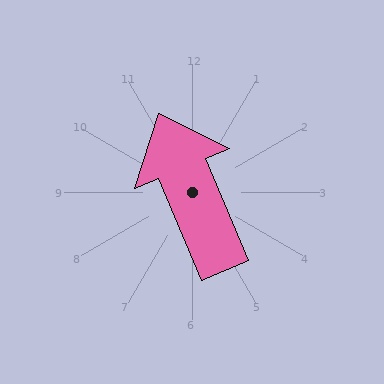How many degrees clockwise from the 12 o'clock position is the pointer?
Approximately 337 degrees.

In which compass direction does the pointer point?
Northwest.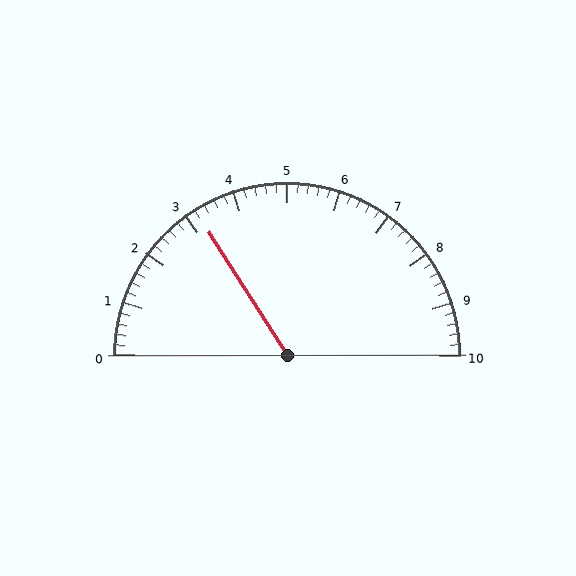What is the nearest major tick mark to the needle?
The nearest major tick mark is 3.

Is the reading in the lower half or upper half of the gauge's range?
The reading is in the lower half of the range (0 to 10).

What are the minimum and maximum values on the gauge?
The gauge ranges from 0 to 10.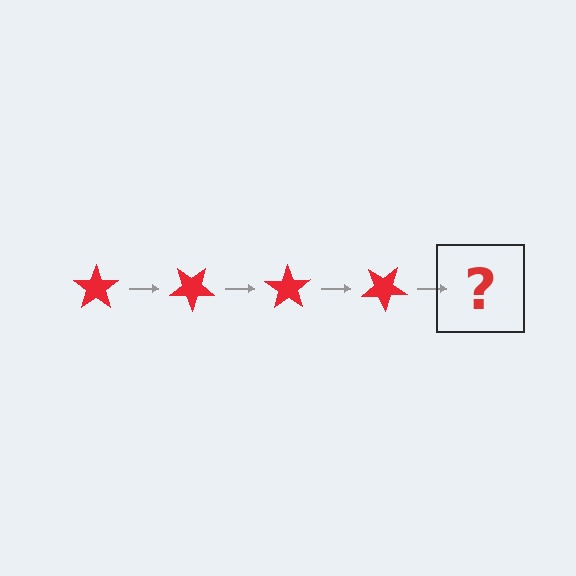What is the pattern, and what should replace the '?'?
The pattern is that the star rotates 35 degrees each step. The '?' should be a red star rotated 140 degrees.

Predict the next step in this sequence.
The next step is a red star rotated 140 degrees.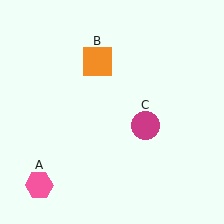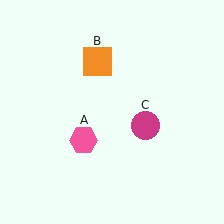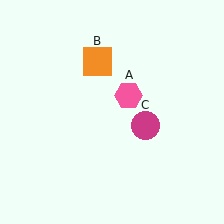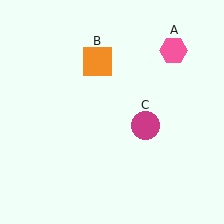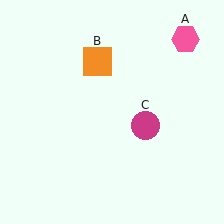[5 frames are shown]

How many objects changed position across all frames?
1 object changed position: pink hexagon (object A).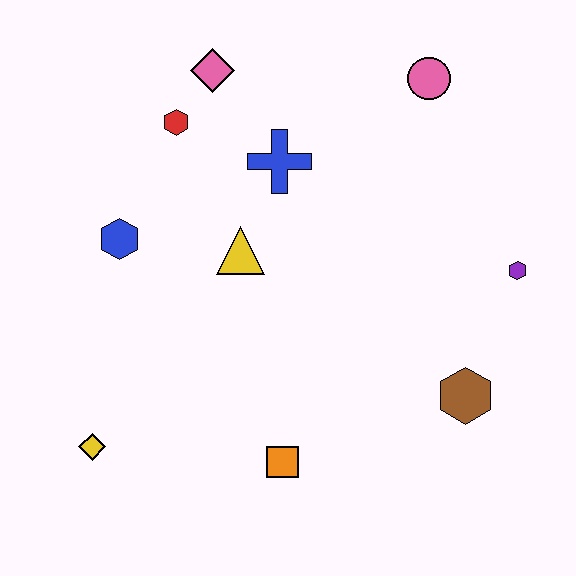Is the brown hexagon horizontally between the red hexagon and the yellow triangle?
No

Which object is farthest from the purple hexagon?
The yellow diamond is farthest from the purple hexagon.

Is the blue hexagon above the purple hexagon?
Yes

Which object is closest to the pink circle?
The blue cross is closest to the pink circle.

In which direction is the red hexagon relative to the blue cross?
The red hexagon is to the left of the blue cross.